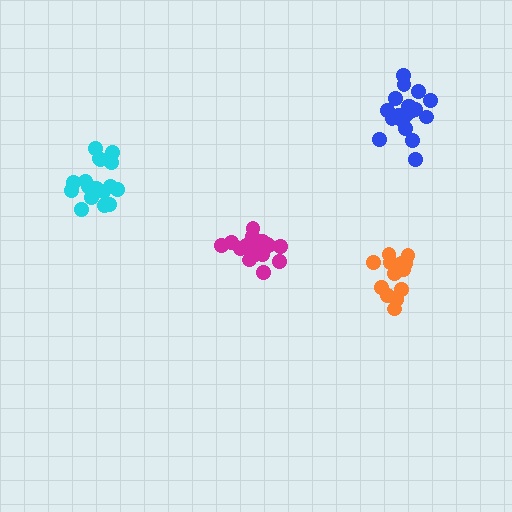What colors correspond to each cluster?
The clusters are colored: cyan, magenta, blue, orange.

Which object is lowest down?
The orange cluster is bottommost.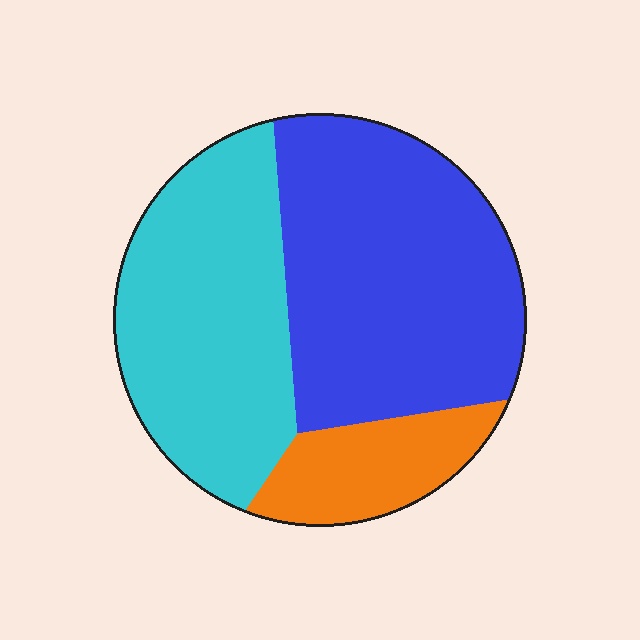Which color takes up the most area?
Blue, at roughly 45%.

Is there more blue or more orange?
Blue.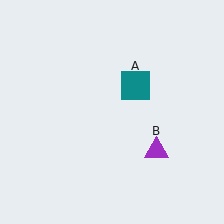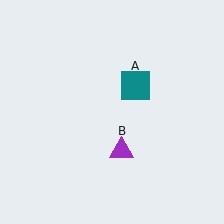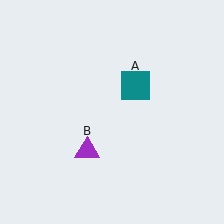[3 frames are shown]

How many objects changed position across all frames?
1 object changed position: purple triangle (object B).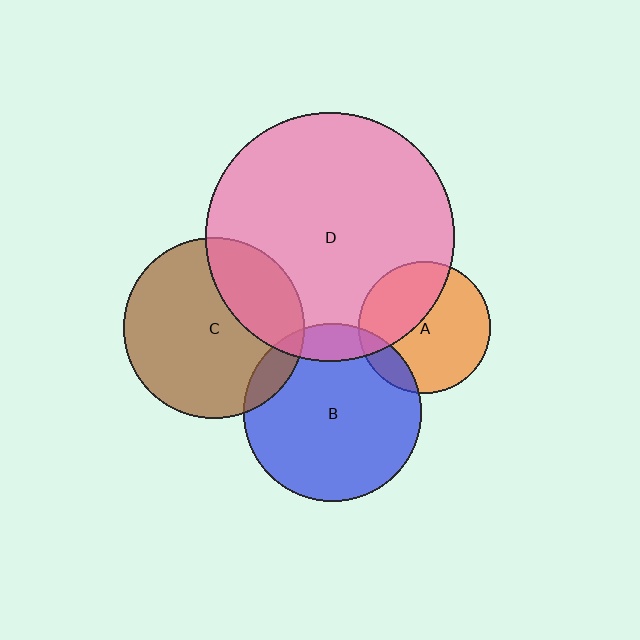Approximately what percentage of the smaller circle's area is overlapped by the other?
Approximately 10%.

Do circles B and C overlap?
Yes.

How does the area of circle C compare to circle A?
Approximately 1.9 times.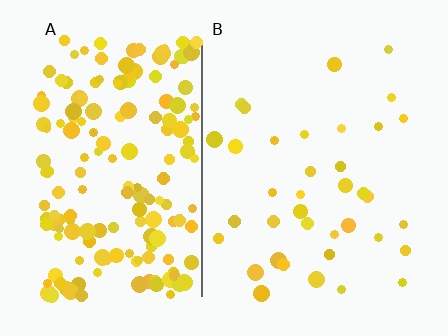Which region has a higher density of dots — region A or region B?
A (the left).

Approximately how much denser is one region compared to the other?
Approximately 4.6× — region A over region B.